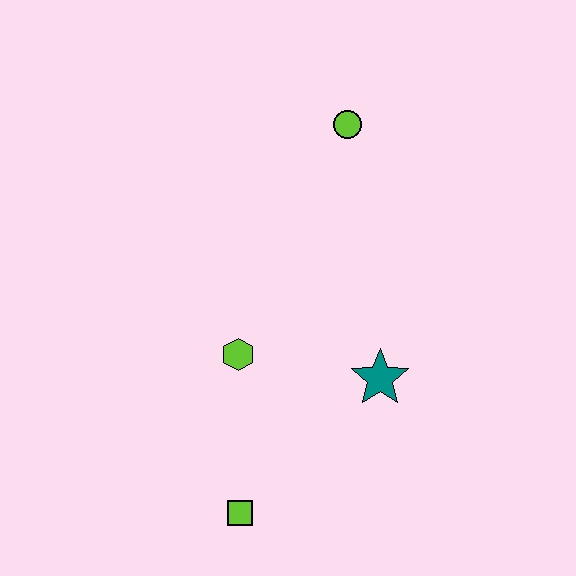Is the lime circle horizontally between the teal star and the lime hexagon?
Yes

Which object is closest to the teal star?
The lime hexagon is closest to the teal star.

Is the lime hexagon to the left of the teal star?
Yes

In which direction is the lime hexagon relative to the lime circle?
The lime hexagon is below the lime circle.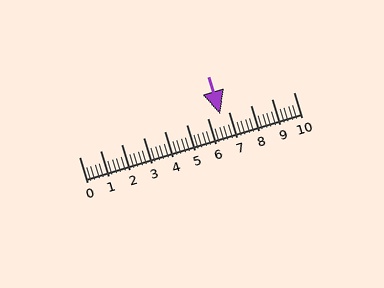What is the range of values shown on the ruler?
The ruler shows values from 0 to 10.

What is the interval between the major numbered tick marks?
The major tick marks are spaced 1 units apart.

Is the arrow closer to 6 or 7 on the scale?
The arrow is closer to 7.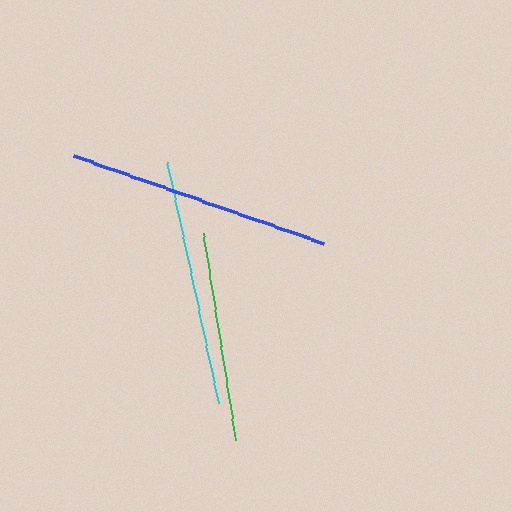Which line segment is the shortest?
The green line is the shortest at approximately 210 pixels.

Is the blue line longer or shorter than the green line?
The blue line is longer than the green line.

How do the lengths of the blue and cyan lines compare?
The blue and cyan lines are approximately the same length.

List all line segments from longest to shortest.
From longest to shortest: blue, cyan, green.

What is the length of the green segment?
The green segment is approximately 210 pixels long.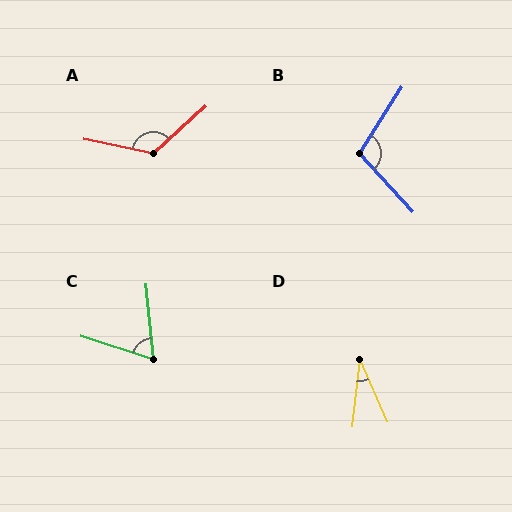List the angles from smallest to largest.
D (30°), C (66°), B (105°), A (126°).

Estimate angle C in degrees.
Approximately 66 degrees.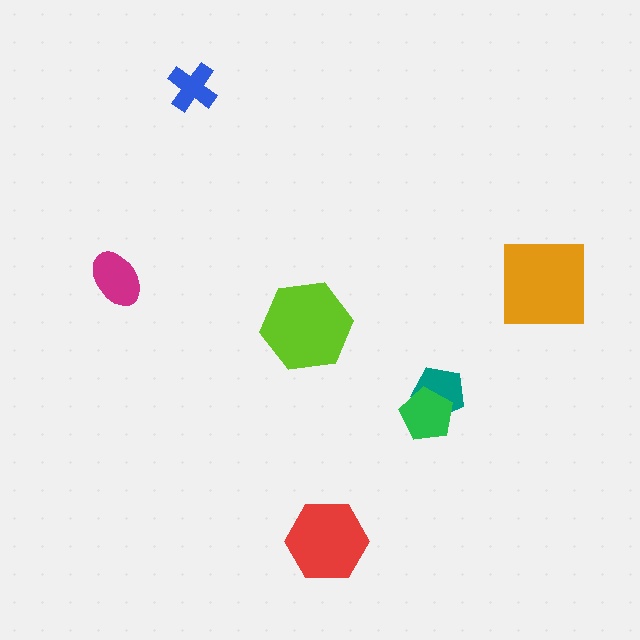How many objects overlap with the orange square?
0 objects overlap with the orange square.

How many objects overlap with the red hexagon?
0 objects overlap with the red hexagon.